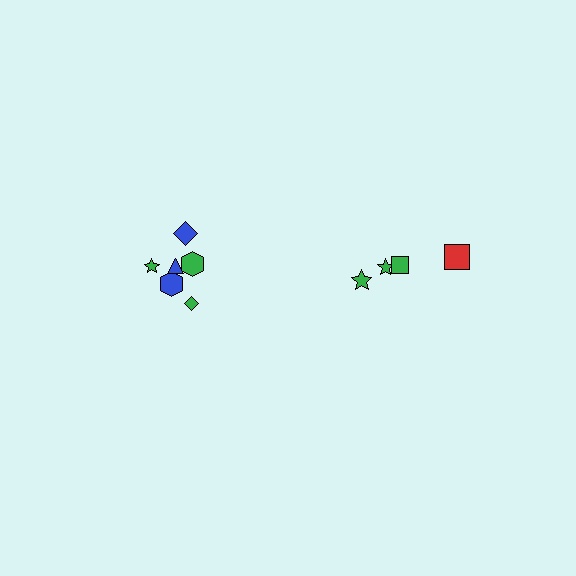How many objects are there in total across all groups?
There are 10 objects.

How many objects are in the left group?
There are 6 objects.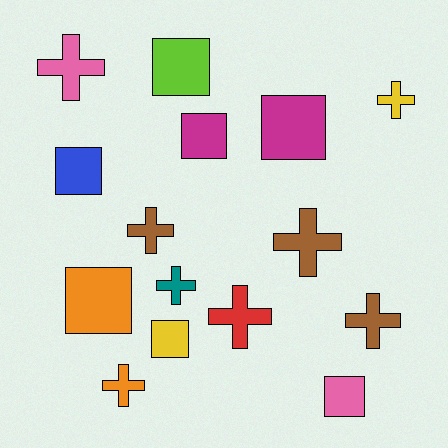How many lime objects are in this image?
There is 1 lime object.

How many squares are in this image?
There are 7 squares.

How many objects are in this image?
There are 15 objects.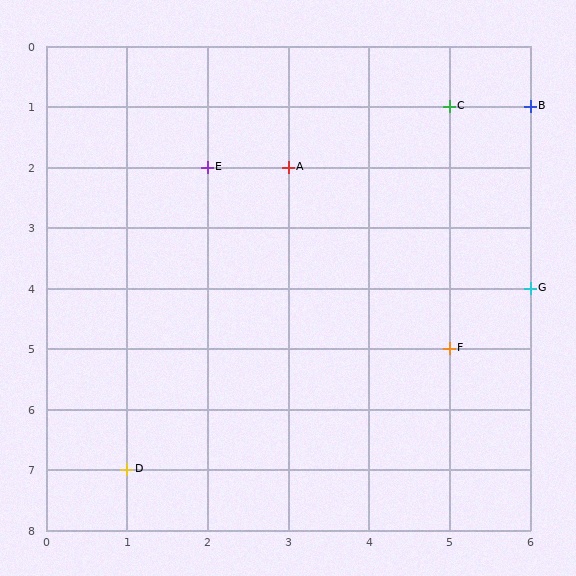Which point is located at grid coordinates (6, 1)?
Point B is at (6, 1).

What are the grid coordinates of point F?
Point F is at grid coordinates (5, 5).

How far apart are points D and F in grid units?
Points D and F are 4 columns and 2 rows apart (about 4.5 grid units diagonally).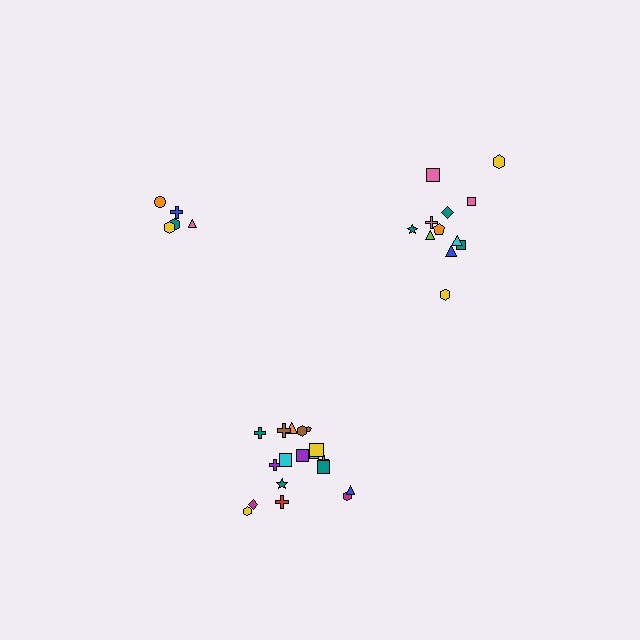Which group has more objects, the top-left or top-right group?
The top-right group.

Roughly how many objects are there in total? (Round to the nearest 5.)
Roughly 35 objects in total.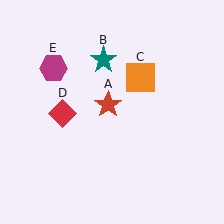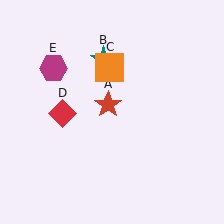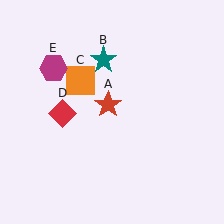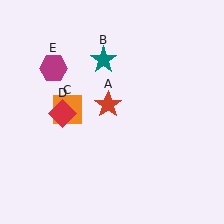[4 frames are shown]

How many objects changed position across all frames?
1 object changed position: orange square (object C).